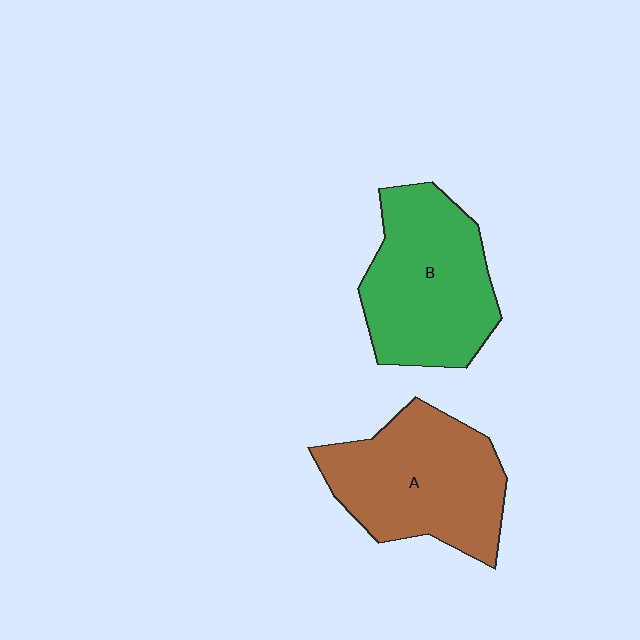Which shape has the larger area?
Shape A (brown).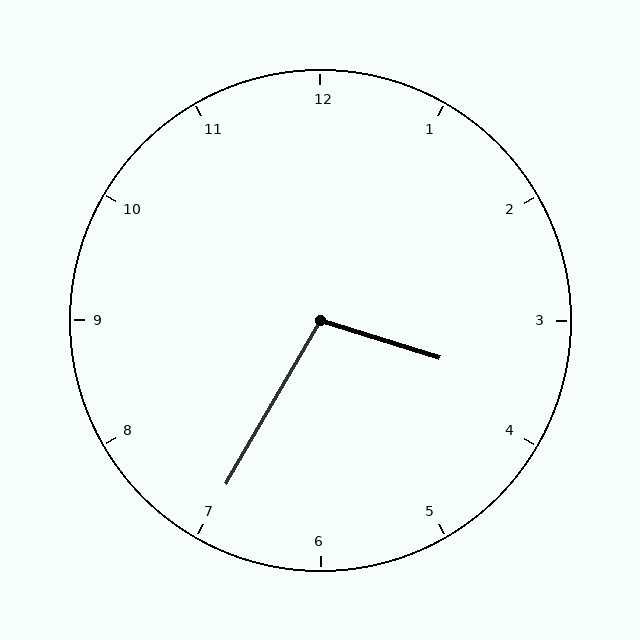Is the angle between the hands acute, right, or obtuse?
It is obtuse.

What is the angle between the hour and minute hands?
Approximately 102 degrees.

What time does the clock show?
3:35.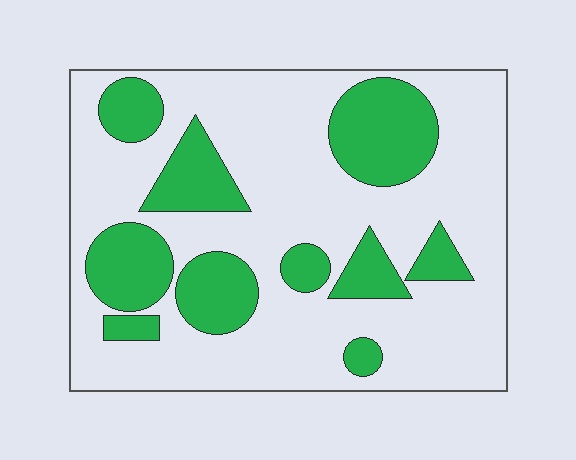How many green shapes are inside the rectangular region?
10.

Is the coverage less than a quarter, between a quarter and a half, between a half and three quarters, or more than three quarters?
Between a quarter and a half.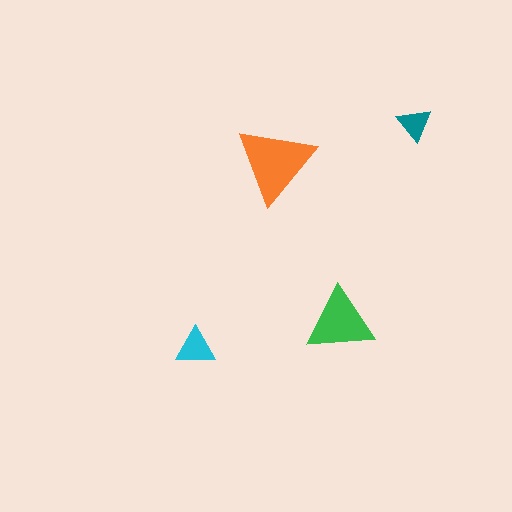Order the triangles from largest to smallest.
the orange one, the green one, the cyan one, the teal one.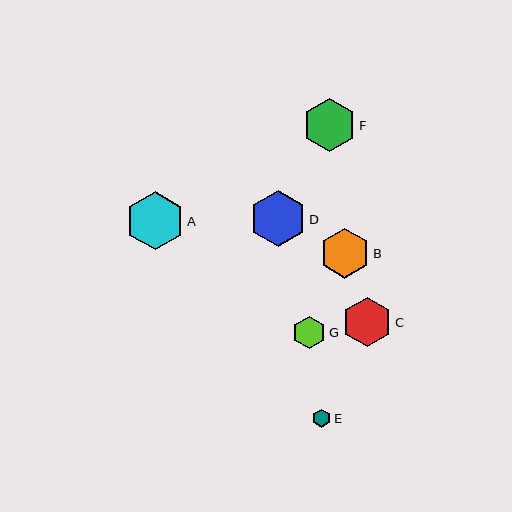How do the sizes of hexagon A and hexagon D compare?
Hexagon A and hexagon D are approximately the same size.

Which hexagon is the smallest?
Hexagon E is the smallest with a size of approximately 18 pixels.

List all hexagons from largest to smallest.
From largest to smallest: A, D, F, B, C, G, E.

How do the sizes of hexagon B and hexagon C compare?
Hexagon B and hexagon C are approximately the same size.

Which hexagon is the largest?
Hexagon A is the largest with a size of approximately 58 pixels.